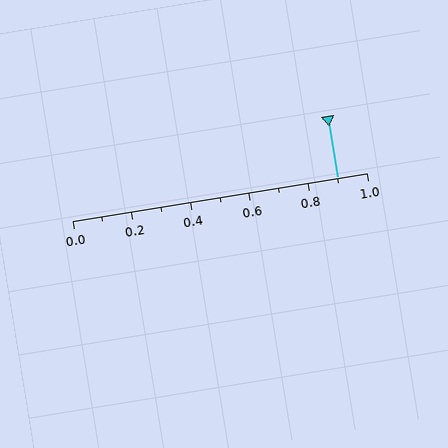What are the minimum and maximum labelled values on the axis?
The axis runs from 0.0 to 1.0.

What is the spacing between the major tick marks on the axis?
The major ticks are spaced 0.2 apart.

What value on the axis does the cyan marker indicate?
The marker indicates approximately 0.9.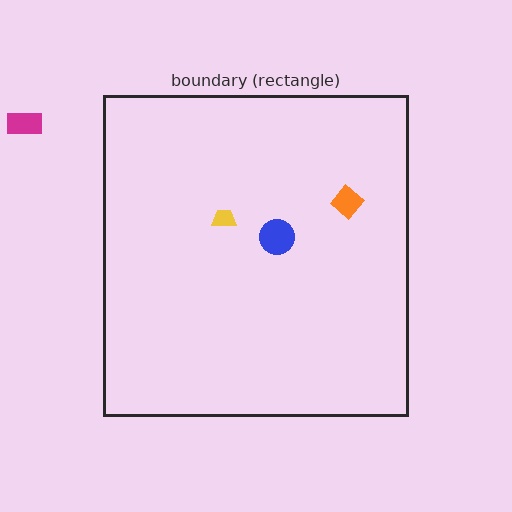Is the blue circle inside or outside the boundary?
Inside.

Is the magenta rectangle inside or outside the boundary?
Outside.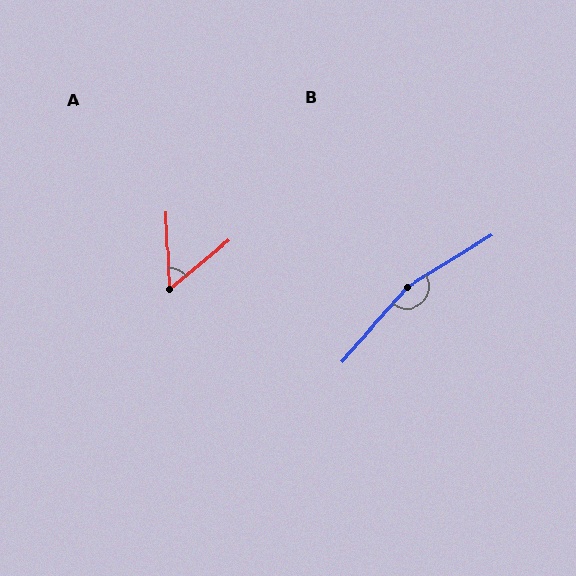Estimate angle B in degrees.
Approximately 163 degrees.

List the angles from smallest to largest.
A (53°), B (163°).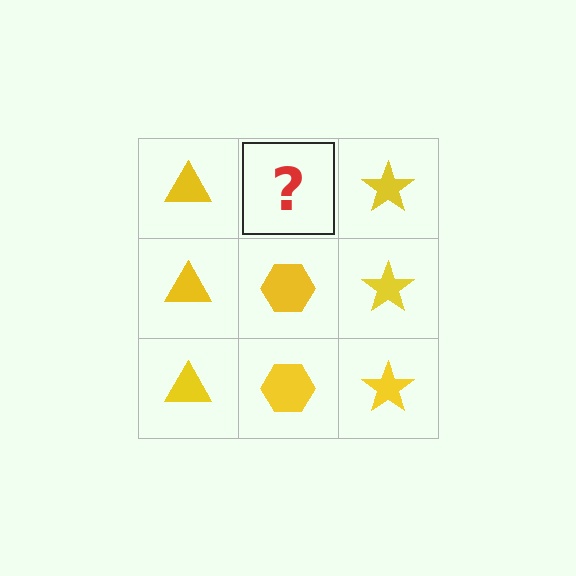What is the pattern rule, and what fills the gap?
The rule is that each column has a consistent shape. The gap should be filled with a yellow hexagon.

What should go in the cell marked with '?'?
The missing cell should contain a yellow hexagon.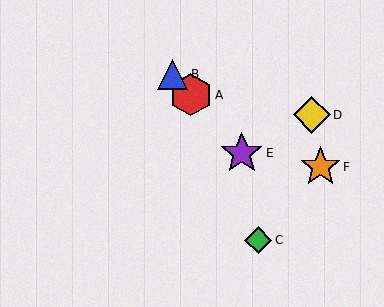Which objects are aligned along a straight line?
Objects A, B, E are aligned along a straight line.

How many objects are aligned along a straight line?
3 objects (A, B, E) are aligned along a straight line.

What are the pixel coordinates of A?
Object A is at (191, 95).